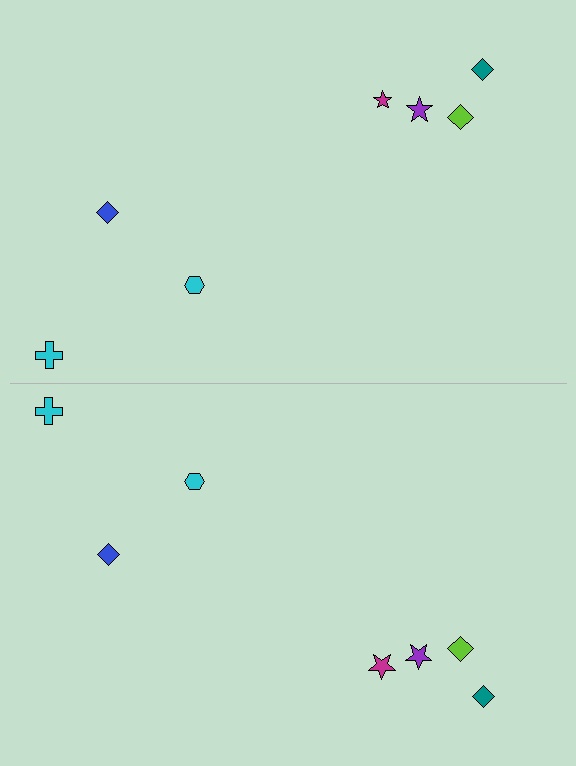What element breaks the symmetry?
The magenta star on the bottom side has a different size than its mirror counterpart.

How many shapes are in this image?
There are 14 shapes in this image.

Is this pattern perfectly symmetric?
No, the pattern is not perfectly symmetric. The magenta star on the bottom side has a different size than its mirror counterpart.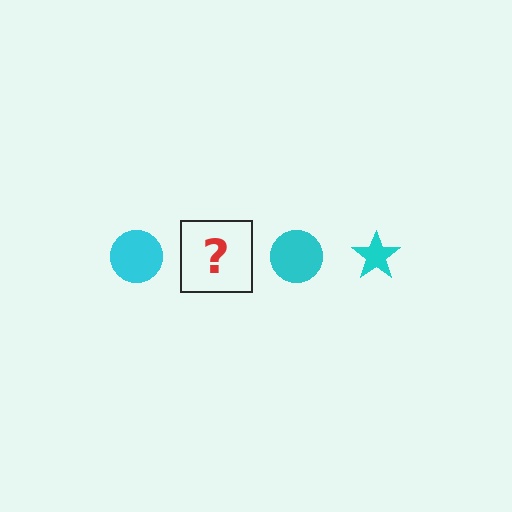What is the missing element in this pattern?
The missing element is a cyan star.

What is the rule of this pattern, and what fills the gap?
The rule is that the pattern cycles through circle, star shapes in cyan. The gap should be filled with a cyan star.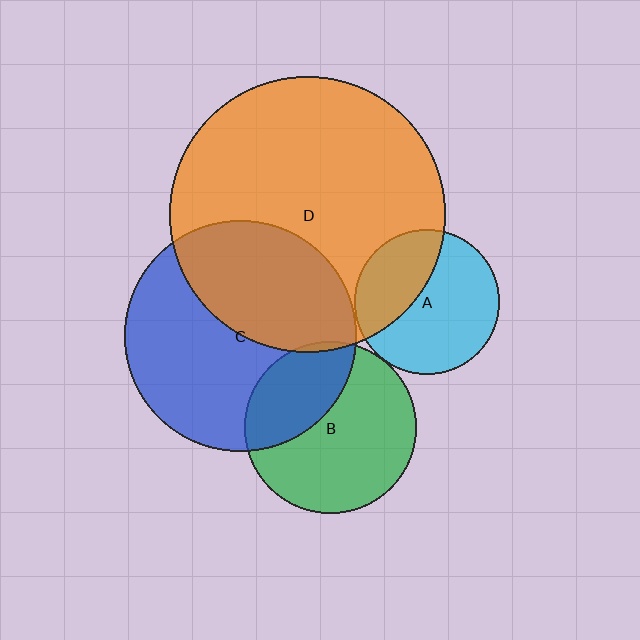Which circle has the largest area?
Circle D (orange).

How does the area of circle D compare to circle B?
Approximately 2.6 times.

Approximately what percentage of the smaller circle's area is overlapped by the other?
Approximately 40%.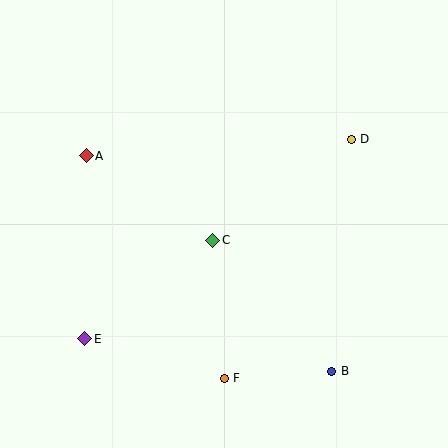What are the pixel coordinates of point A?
Point A is at (86, 156).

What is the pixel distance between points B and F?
The distance between B and F is 108 pixels.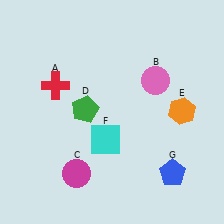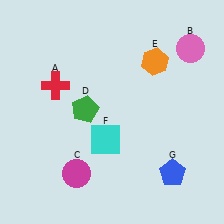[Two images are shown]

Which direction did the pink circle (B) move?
The pink circle (B) moved right.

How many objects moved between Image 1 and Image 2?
2 objects moved between the two images.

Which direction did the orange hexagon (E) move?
The orange hexagon (E) moved up.